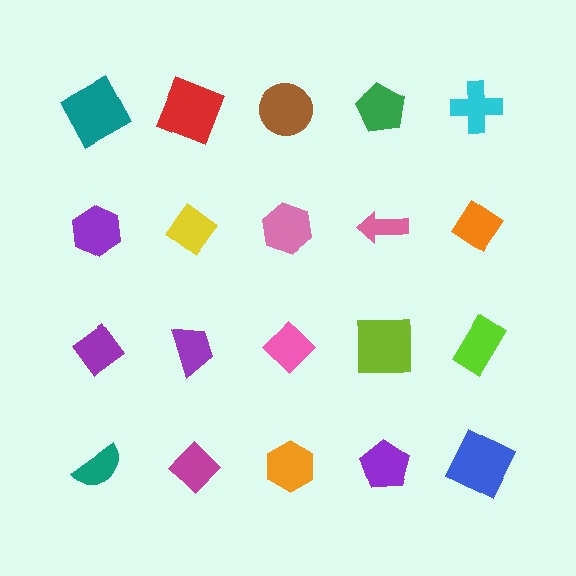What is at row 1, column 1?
A teal square.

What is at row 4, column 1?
A teal semicircle.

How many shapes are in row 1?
5 shapes.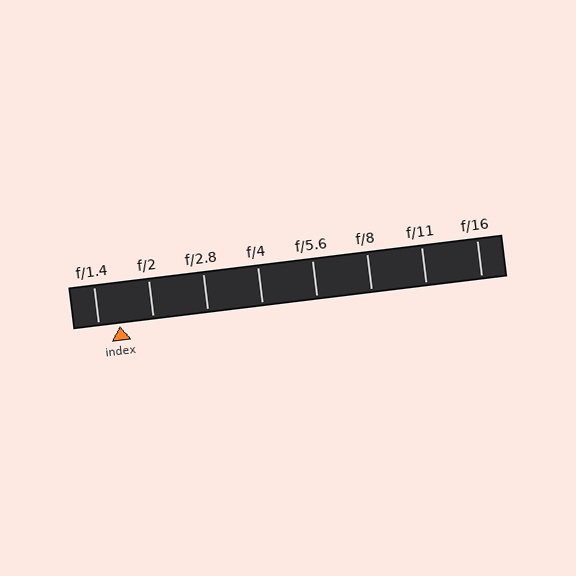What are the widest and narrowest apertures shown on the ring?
The widest aperture shown is f/1.4 and the narrowest is f/16.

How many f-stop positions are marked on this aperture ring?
There are 8 f-stop positions marked.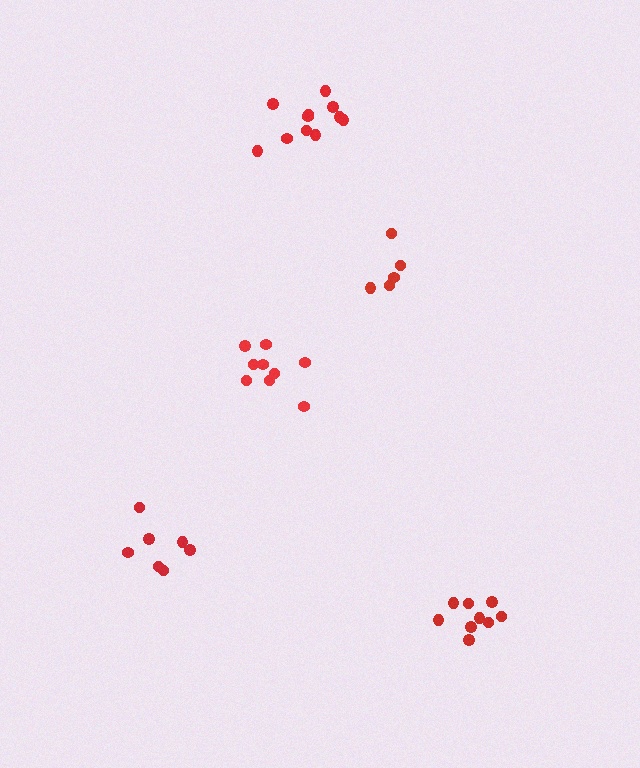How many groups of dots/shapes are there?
There are 5 groups.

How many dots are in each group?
Group 1: 5 dots, Group 2: 9 dots, Group 3: 9 dots, Group 4: 7 dots, Group 5: 11 dots (41 total).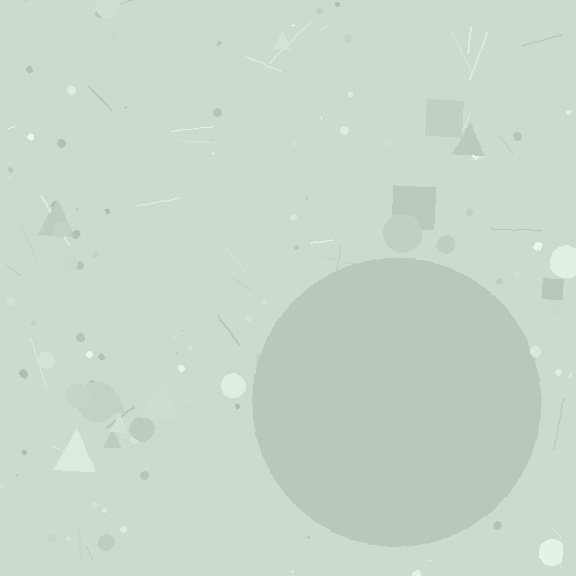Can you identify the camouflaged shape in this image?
The camouflaged shape is a circle.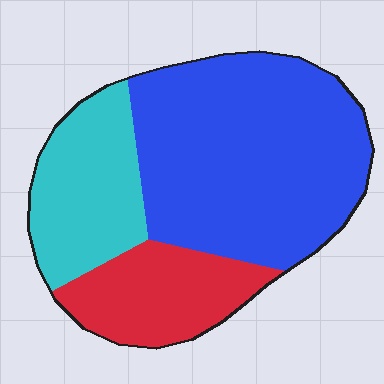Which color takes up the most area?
Blue, at roughly 55%.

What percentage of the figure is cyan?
Cyan covers roughly 25% of the figure.